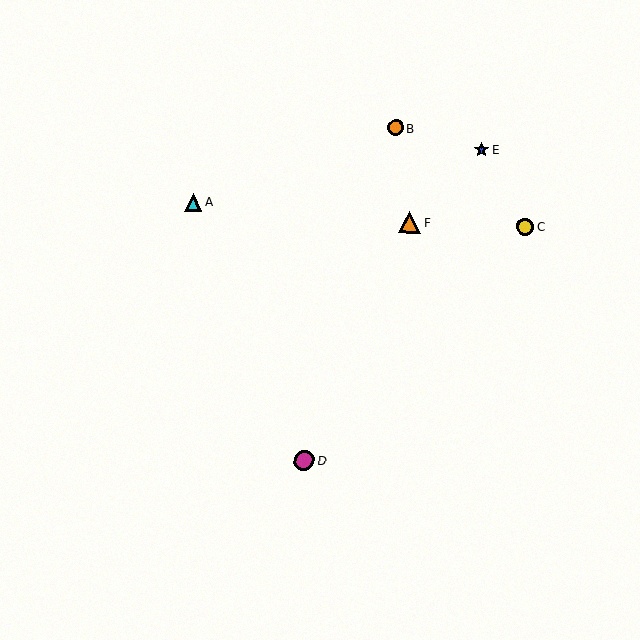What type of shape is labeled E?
Shape E is a blue star.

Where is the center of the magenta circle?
The center of the magenta circle is at (304, 460).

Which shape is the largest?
The orange triangle (labeled F) is the largest.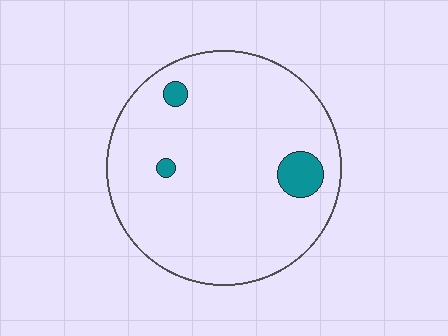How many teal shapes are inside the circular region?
3.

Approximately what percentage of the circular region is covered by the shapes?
Approximately 5%.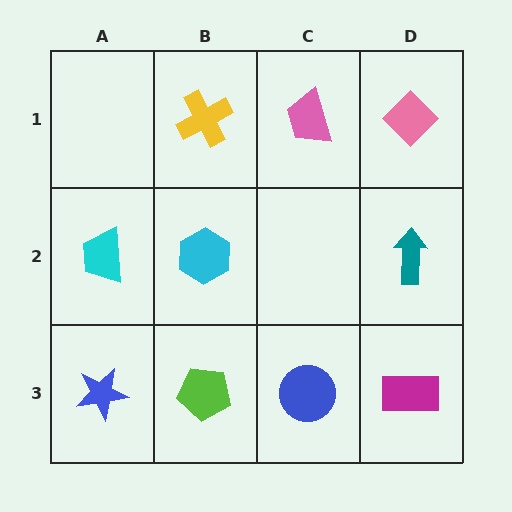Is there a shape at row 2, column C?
No, that cell is empty.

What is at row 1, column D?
A pink diamond.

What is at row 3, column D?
A magenta rectangle.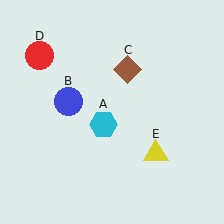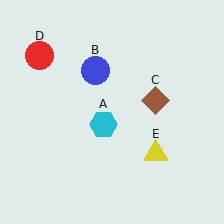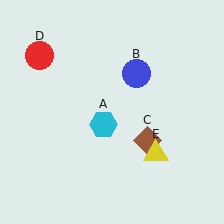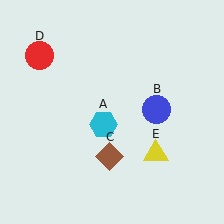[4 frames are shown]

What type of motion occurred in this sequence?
The blue circle (object B), brown diamond (object C) rotated clockwise around the center of the scene.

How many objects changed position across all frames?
2 objects changed position: blue circle (object B), brown diamond (object C).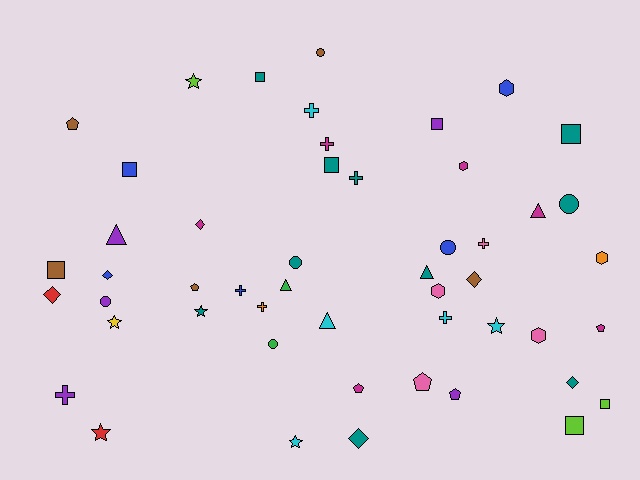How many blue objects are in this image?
There are 5 blue objects.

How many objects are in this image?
There are 50 objects.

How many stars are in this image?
There are 6 stars.